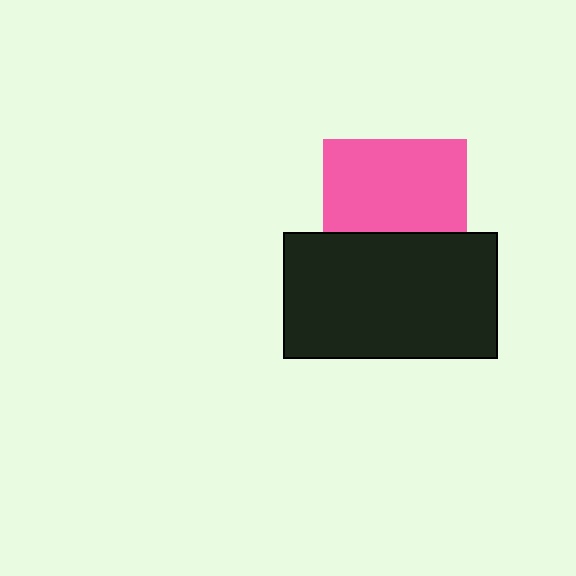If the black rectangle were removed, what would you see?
You would see the complete pink square.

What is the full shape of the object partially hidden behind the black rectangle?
The partially hidden object is a pink square.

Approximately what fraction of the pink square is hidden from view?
Roughly 36% of the pink square is hidden behind the black rectangle.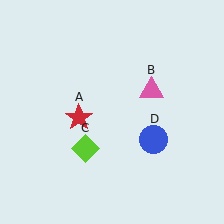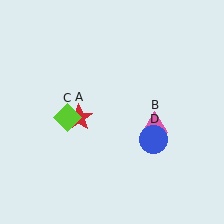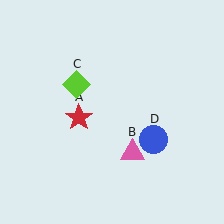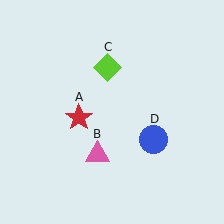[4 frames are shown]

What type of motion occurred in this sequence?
The pink triangle (object B), lime diamond (object C) rotated clockwise around the center of the scene.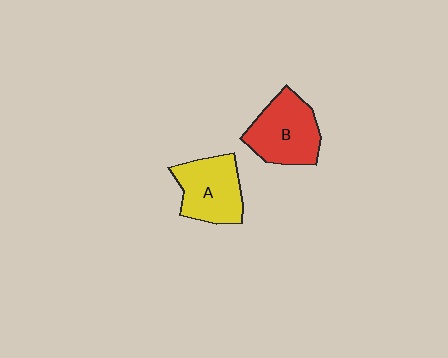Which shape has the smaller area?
Shape A (yellow).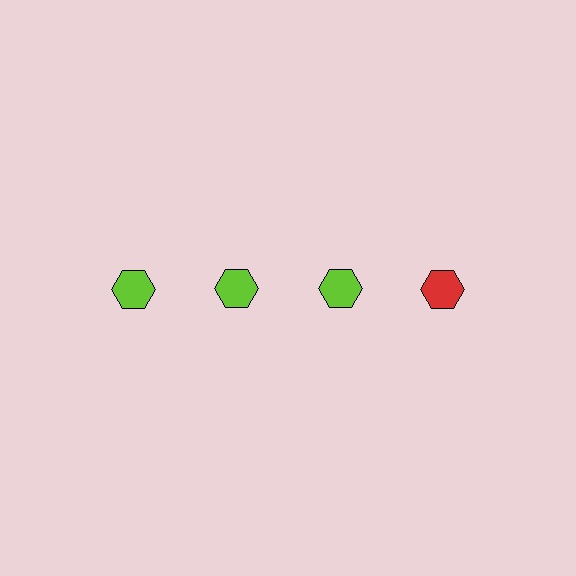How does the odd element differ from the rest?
It has a different color: red instead of lime.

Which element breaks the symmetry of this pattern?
The red hexagon in the top row, second from right column breaks the symmetry. All other shapes are lime hexagons.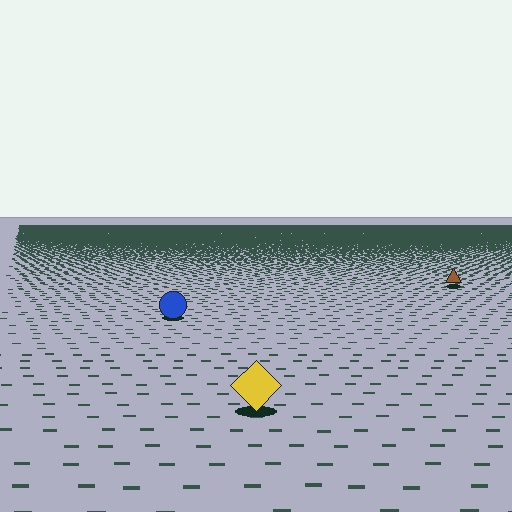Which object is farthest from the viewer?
The brown triangle is farthest from the viewer. It appears smaller and the ground texture around it is denser.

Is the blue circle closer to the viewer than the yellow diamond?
No. The yellow diamond is closer — you can tell from the texture gradient: the ground texture is coarser near it.